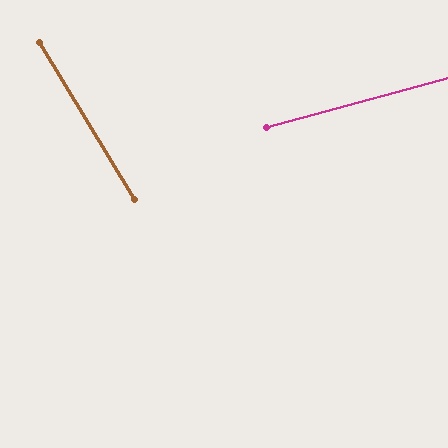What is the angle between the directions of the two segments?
Approximately 74 degrees.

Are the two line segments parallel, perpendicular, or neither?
Neither parallel nor perpendicular — they differ by about 74°.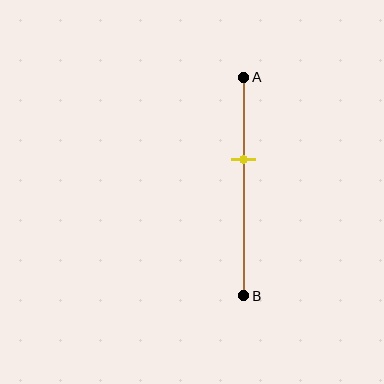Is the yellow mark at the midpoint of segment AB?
No, the mark is at about 40% from A, not at the 50% midpoint.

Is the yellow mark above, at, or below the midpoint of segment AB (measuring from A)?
The yellow mark is above the midpoint of segment AB.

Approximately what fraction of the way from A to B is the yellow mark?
The yellow mark is approximately 40% of the way from A to B.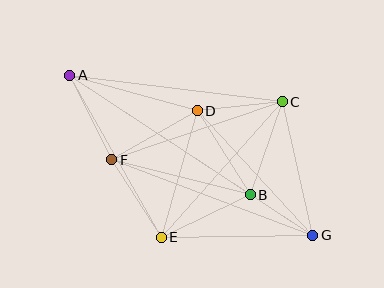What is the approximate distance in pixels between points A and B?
The distance between A and B is approximately 216 pixels.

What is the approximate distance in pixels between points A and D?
The distance between A and D is approximately 133 pixels.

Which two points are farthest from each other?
Points A and G are farthest from each other.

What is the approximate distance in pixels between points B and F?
The distance between B and F is approximately 143 pixels.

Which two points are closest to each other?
Points B and G are closest to each other.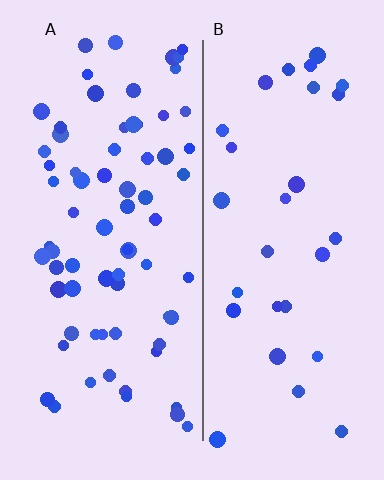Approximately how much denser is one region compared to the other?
Approximately 2.4× — region A over region B.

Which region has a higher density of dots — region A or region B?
A (the left).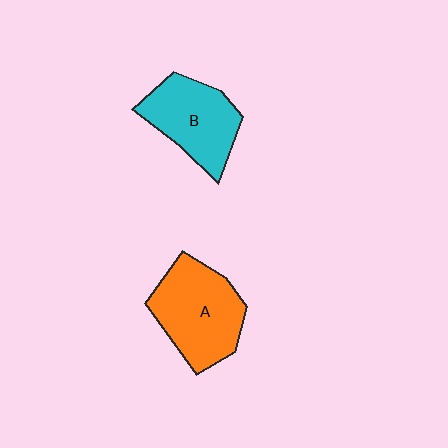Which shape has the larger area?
Shape A (orange).